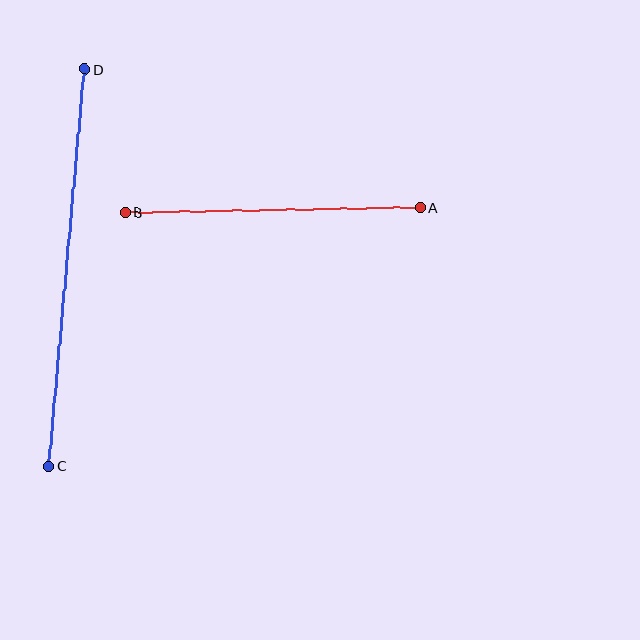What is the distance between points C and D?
The distance is approximately 399 pixels.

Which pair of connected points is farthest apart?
Points C and D are farthest apart.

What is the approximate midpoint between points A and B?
The midpoint is at approximately (273, 210) pixels.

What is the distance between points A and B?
The distance is approximately 295 pixels.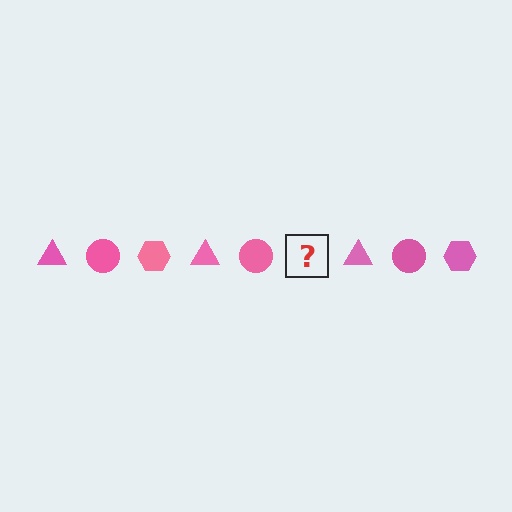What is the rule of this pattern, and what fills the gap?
The rule is that the pattern cycles through triangle, circle, hexagon shapes in pink. The gap should be filled with a pink hexagon.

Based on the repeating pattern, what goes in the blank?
The blank should be a pink hexagon.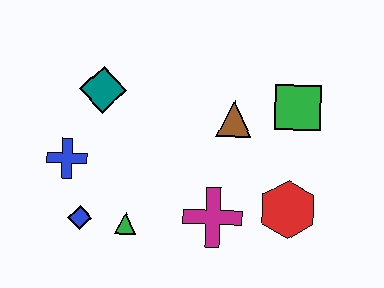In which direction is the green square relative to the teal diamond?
The green square is to the right of the teal diamond.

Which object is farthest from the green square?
The blue diamond is farthest from the green square.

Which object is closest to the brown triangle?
The green square is closest to the brown triangle.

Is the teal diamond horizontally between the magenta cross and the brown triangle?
No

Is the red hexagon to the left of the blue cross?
No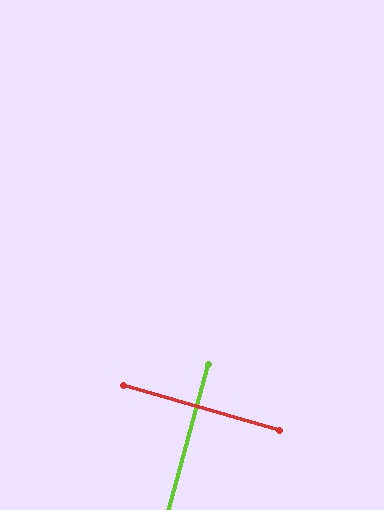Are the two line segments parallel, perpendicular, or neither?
Perpendicular — they meet at approximately 89°.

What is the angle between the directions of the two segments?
Approximately 89 degrees.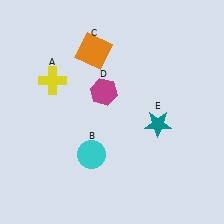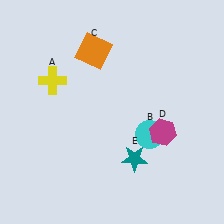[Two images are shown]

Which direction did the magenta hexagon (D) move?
The magenta hexagon (D) moved right.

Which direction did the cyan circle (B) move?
The cyan circle (B) moved right.